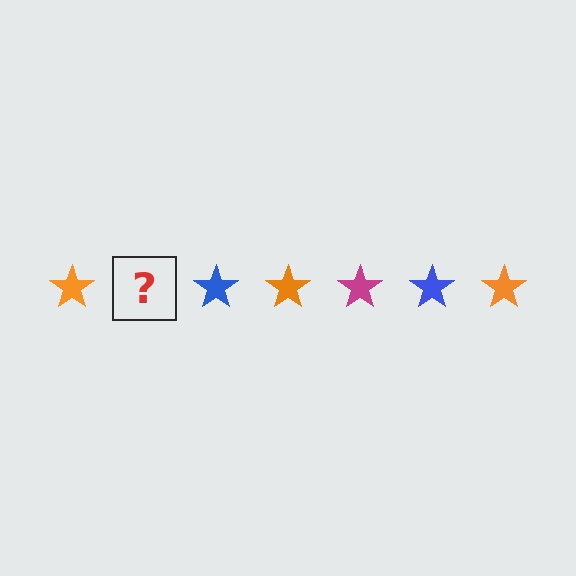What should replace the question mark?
The question mark should be replaced with a magenta star.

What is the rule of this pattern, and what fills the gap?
The rule is that the pattern cycles through orange, magenta, blue stars. The gap should be filled with a magenta star.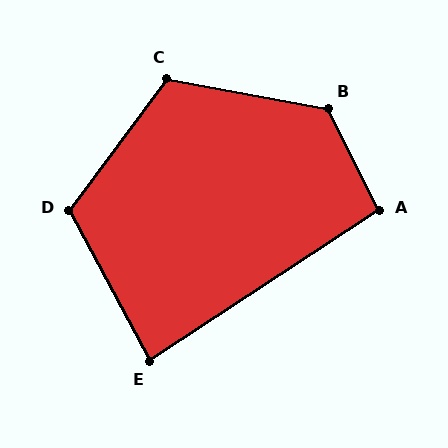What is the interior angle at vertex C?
Approximately 117 degrees (obtuse).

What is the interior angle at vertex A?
Approximately 97 degrees (obtuse).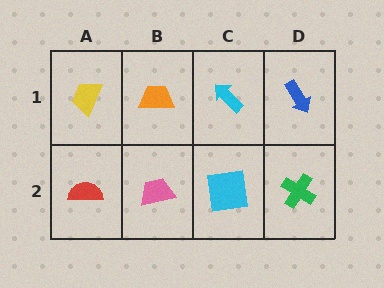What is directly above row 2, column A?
A yellow trapezoid.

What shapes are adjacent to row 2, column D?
A blue arrow (row 1, column D), a cyan square (row 2, column C).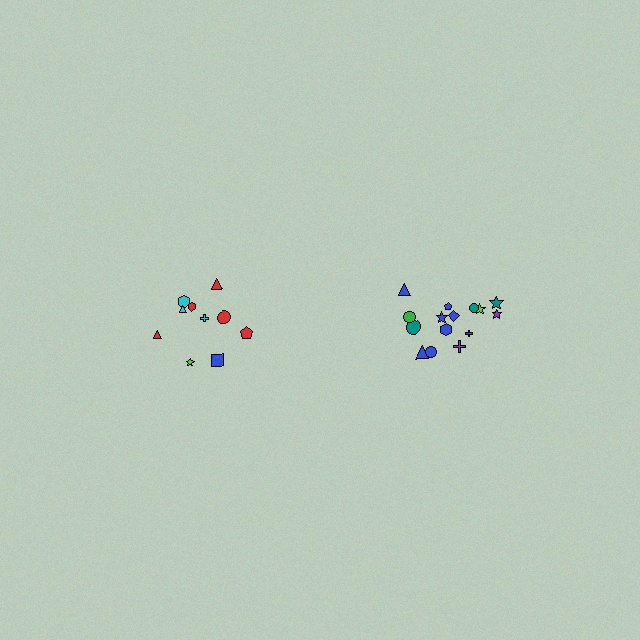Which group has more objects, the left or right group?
The right group.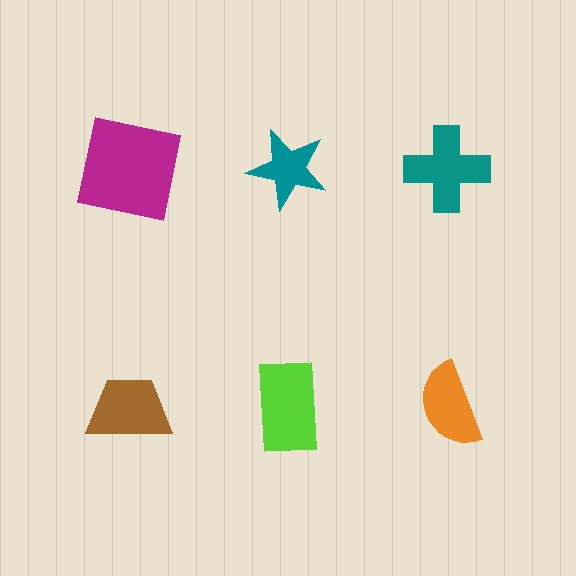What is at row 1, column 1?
A magenta square.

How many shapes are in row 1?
3 shapes.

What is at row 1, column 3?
A teal cross.